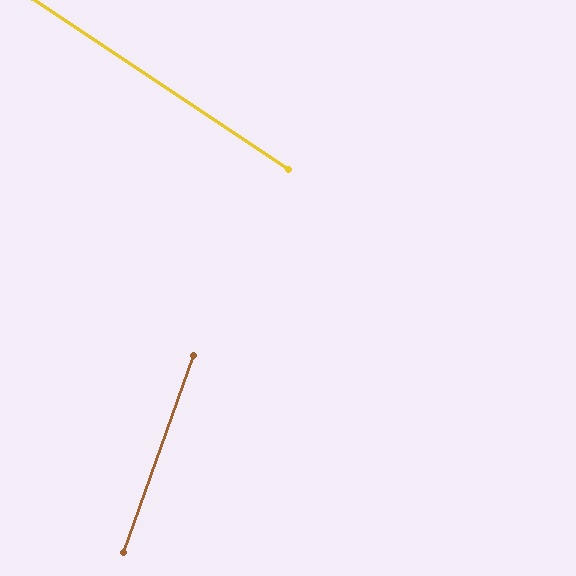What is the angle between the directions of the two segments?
Approximately 76 degrees.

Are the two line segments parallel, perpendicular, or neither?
Neither parallel nor perpendicular — they differ by about 76°.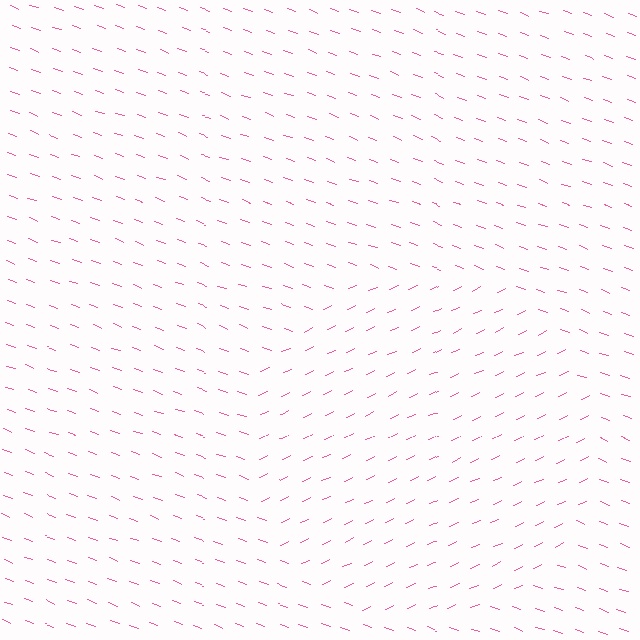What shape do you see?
I see a circle.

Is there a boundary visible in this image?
Yes, there is a texture boundary formed by a change in line orientation.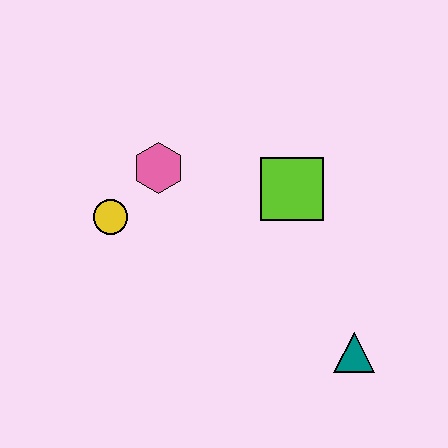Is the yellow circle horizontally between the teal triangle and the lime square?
No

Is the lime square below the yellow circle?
No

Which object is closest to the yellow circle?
The pink hexagon is closest to the yellow circle.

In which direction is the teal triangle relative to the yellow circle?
The teal triangle is to the right of the yellow circle.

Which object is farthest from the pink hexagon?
The teal triangle is farthest from the pink hexagon.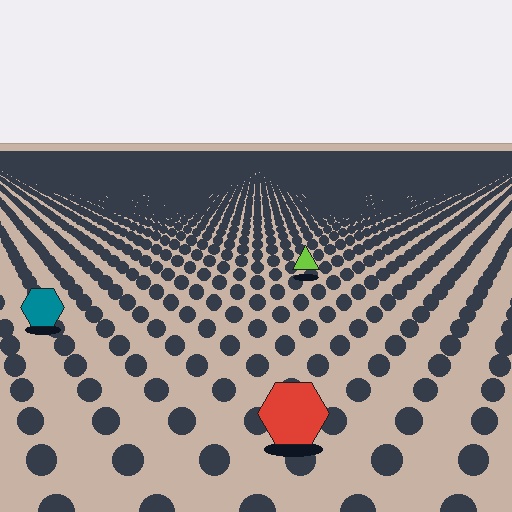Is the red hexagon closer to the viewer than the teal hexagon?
Yes. The red hexagon is closer — you can tell from the texture gradient: the ground texture is coarser near it.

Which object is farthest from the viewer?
The lime triangle is farthest from the viewer. It appears smaller and the ground texture around it is denser.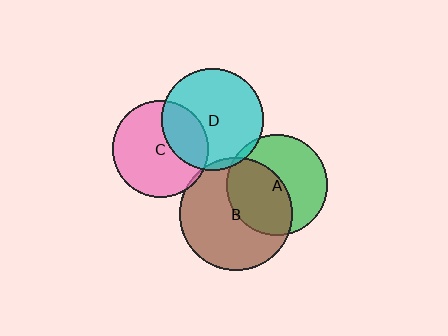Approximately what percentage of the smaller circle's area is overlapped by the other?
Approximately 45%.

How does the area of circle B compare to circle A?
Approximately 1.2 times.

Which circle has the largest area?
Circle B (brown).